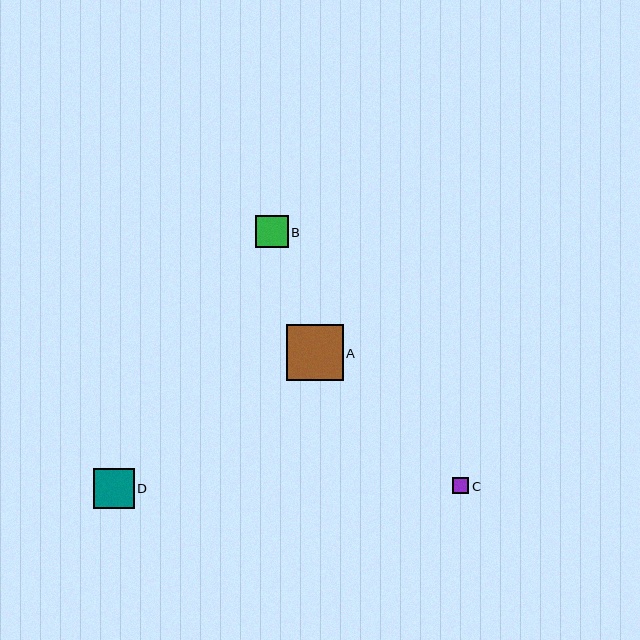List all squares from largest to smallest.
From largest to smallest: A, D, B, C.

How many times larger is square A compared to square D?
Square A is approximately 1.4 times the size of square D.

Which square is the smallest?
Square C is the smallest with a size of approximately 16 pixels.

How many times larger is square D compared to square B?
Square D is approximately 1.2 times the size of square B.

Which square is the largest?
Square A is the largest with a size of approximately 56 pixels.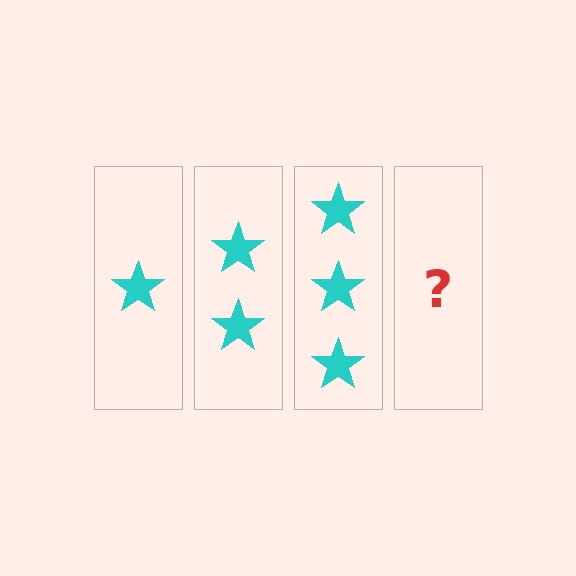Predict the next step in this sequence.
The next step is 4 stars.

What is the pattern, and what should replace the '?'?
The pattern is that each step adds one more star. The '?' should be 4 stars.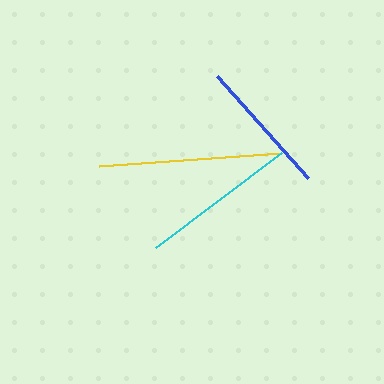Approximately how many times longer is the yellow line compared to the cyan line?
The yellow line is approximately 1.2 times the length of the cyan line.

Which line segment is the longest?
The yellow line is the longest at approximately 183 pixels.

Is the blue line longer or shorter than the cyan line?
The cyan line is longer than the blue line.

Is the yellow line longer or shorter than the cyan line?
The yellow line is longer than the cyan line.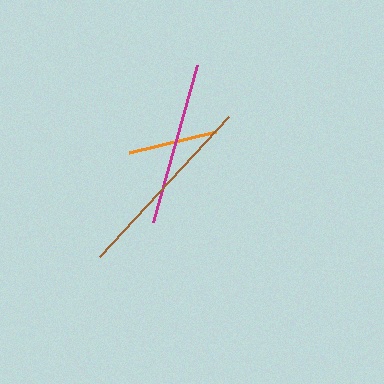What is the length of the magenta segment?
The magenta segment is approximately 162 pixels long.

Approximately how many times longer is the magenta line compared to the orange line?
The magenta line is approximately 1.8 times the length of the orange line.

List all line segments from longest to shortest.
From longest to shortest: brown, magenta, orange.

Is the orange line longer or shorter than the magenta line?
The magenta line is longer than the orange line.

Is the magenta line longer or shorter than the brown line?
The brown line is longer than the magenta line.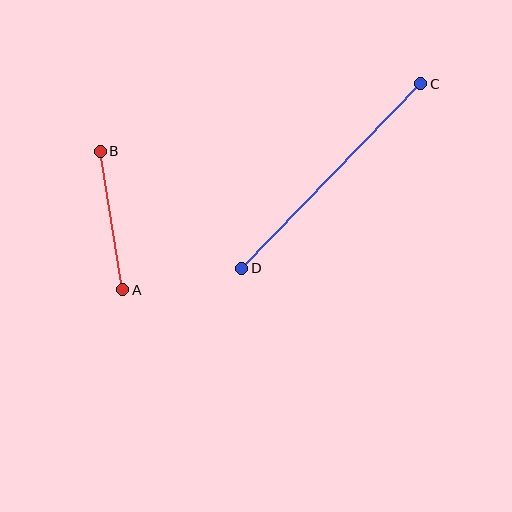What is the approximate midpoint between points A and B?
The midpoint is at approximately (112, 220) pixels.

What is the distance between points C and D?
The distance is approximately 257 pixels.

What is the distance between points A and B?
The distance is approximately 140 pixels.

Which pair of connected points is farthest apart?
Points C and D are farthest apart.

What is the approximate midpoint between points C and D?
The midpoint is at approximately (331, 176) pixels.